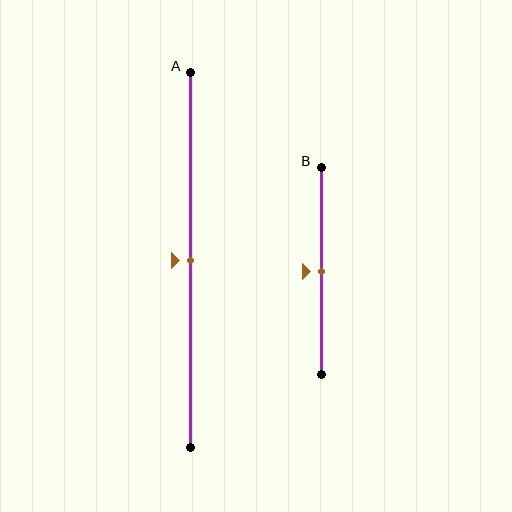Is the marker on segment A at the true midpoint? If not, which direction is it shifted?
Yes, the marker on segment A is at the true midpoint.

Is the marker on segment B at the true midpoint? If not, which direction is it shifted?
Yes, the marker on segment B is at the true midpoint.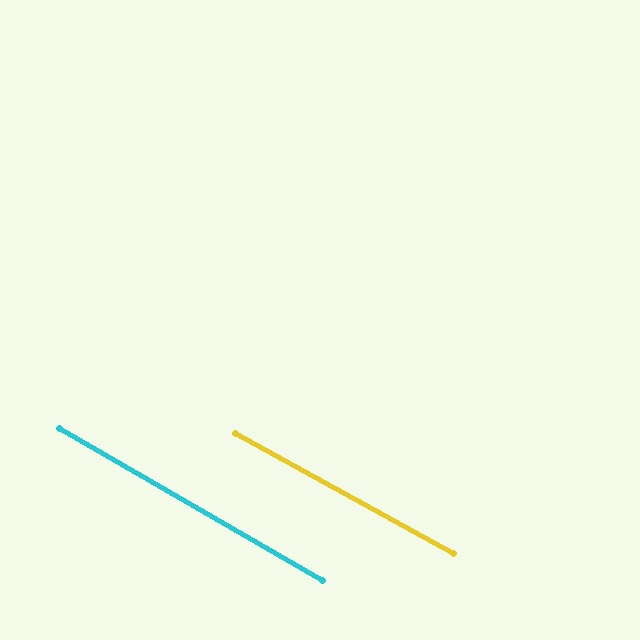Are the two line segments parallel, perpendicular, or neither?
Parallel — their directions differ by only 1.1°.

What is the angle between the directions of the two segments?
Approximately 1 degree.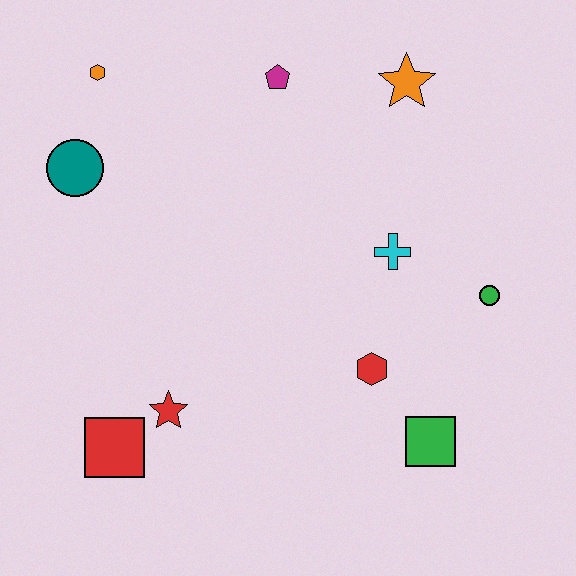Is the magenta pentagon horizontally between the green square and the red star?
Yes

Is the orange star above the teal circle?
Yes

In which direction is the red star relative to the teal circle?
The red star is below the teal circle.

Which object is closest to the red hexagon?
The green square is closest to the red hexagon.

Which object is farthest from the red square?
The orange star is farthest from the red square.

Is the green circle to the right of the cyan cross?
Yes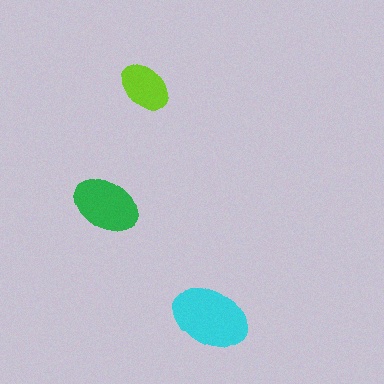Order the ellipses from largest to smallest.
the cyan one, the green one, the lime one.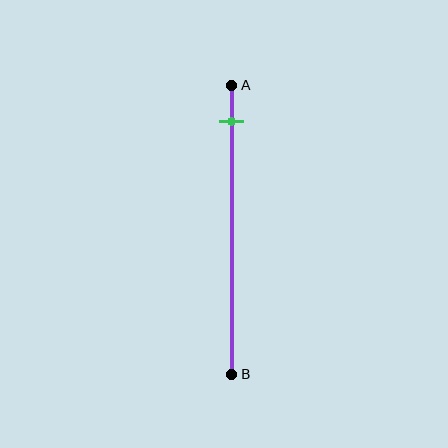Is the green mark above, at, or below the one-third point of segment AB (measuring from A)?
The green mark is above the one-third point of segment AB.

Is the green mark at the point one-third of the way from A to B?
No, the mark is at about 15% from A, not at the 33% one-third point.